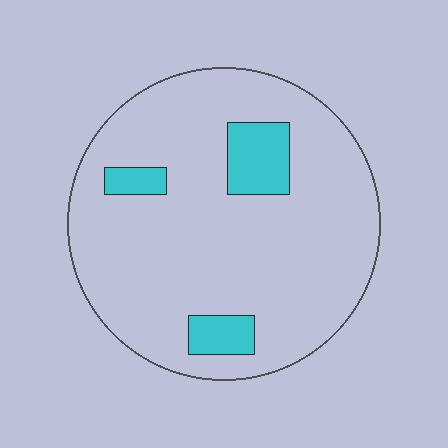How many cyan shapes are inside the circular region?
3.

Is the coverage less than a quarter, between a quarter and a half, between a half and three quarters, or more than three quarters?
Less than a quarter.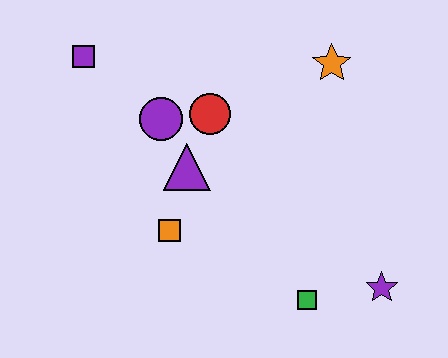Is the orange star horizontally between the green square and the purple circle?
No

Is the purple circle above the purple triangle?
Yes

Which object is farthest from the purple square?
The purple star is farthest from the purple square.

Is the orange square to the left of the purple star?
Yes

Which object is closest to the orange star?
The red circle is closest to the orange star.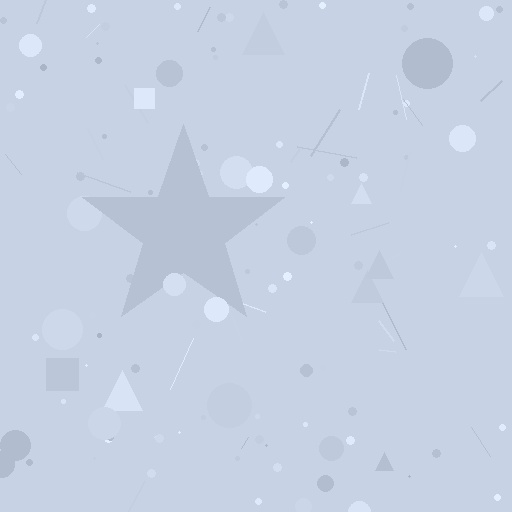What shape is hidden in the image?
A star is hidden in the image.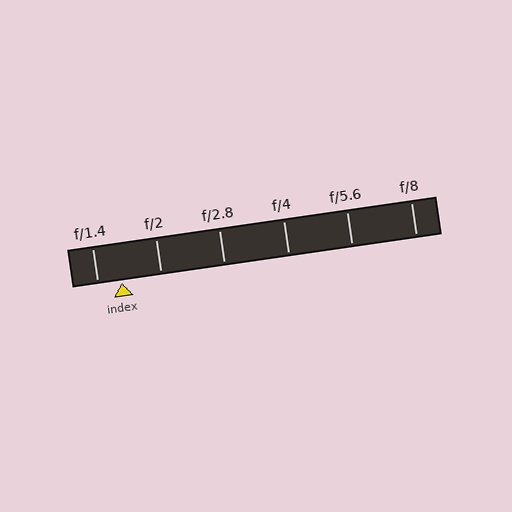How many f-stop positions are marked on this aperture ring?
There are 6 f-stop positions marked.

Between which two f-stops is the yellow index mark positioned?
The index mark is between f/1.4 and f/2.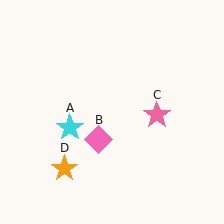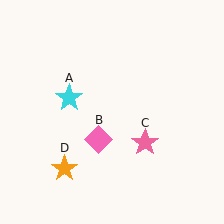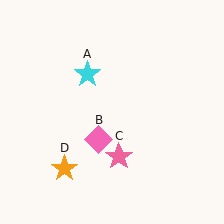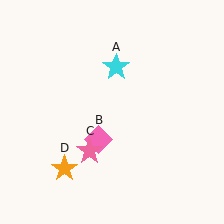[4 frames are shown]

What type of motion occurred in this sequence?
The cyan star (object A), pink star (object C) rotated clockwise around the center of the scene.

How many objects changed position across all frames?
2 objects changed position: cyan star (object A), pink star (object C).